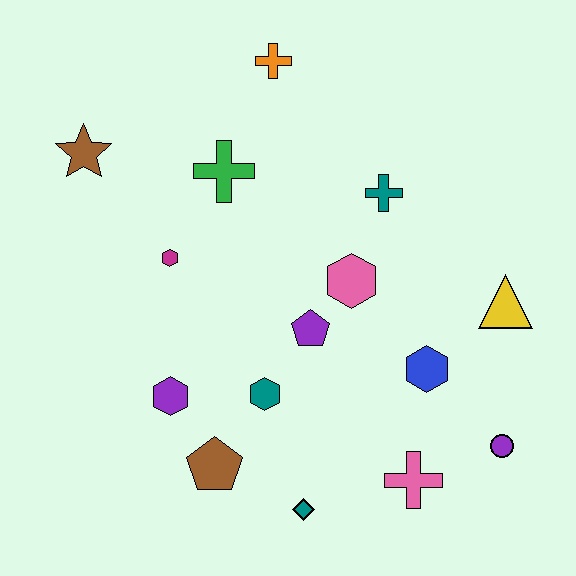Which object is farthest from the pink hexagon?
The brown star is farthest from the pink hexagon.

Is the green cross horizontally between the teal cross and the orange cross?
No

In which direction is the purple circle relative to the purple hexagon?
The purple circle is to the right of the purple hexagon.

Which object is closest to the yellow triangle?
The blue hexagon is closest to the yellow triangle.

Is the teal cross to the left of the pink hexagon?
No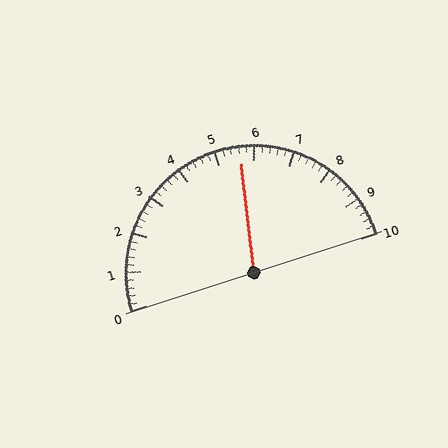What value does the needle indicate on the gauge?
The needle indicates approximately 5.6.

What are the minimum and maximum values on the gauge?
The gauge ranges from 0 to 10.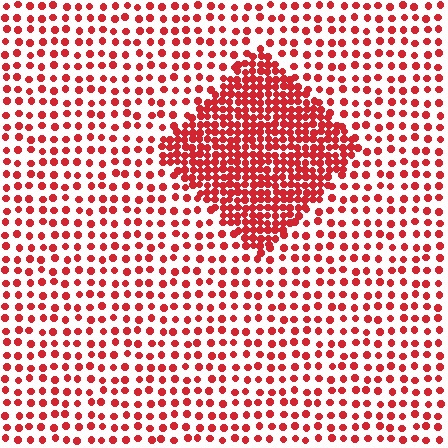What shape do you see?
I see a diamond.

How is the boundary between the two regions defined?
The boundary is defined by a change in element density (approximately 2.5x ratio). All elements are the same color, size, and shape.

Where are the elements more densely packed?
The elements are more densely packed inside the diamond boundary.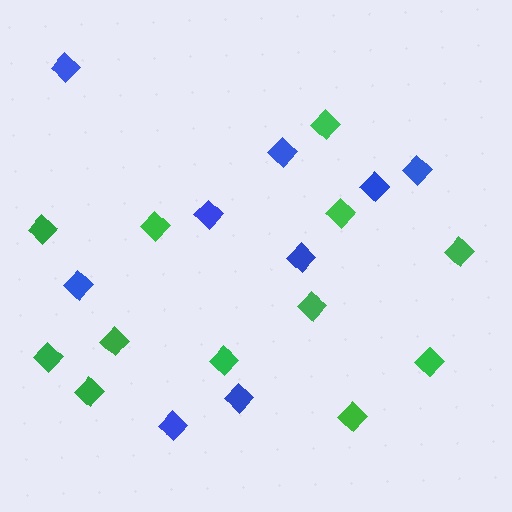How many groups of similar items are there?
There are 2 groups: one group of blue diamonds (9) and one group of green diamonds (12).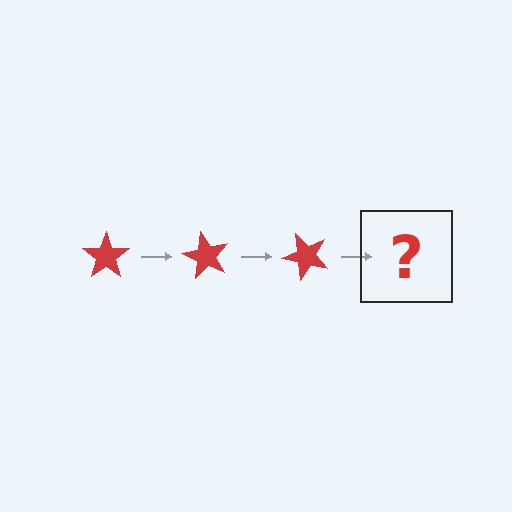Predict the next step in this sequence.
The next step is a red star rotated 180 degrees.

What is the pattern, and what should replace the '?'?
The pattern is that the star rotates 60 degrees each step. The '?' should be a red star rotated 180 degrees.